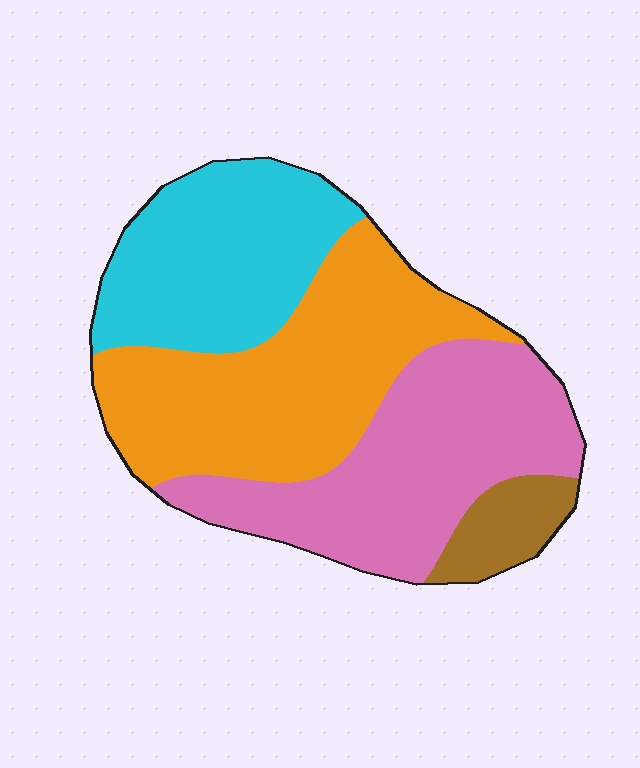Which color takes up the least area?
Brown, at roughly 5%.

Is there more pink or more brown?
Pink.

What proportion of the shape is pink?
Pink covers around 35% of the shape.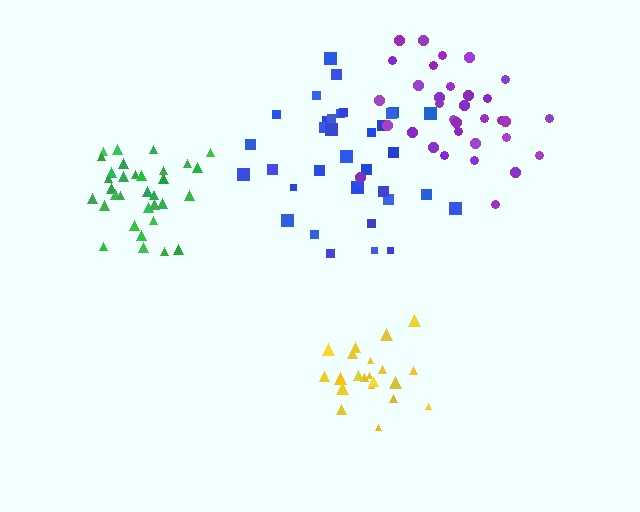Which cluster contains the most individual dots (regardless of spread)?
Blue (35).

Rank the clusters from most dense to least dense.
green, yellow, blue, purple.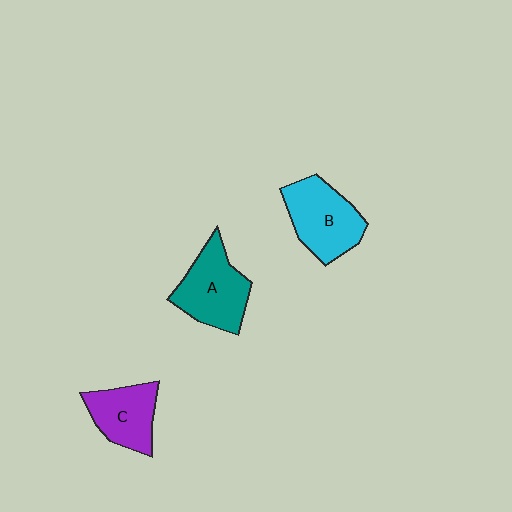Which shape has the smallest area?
Shape C (purple).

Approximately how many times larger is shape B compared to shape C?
Approximately 1.3 times.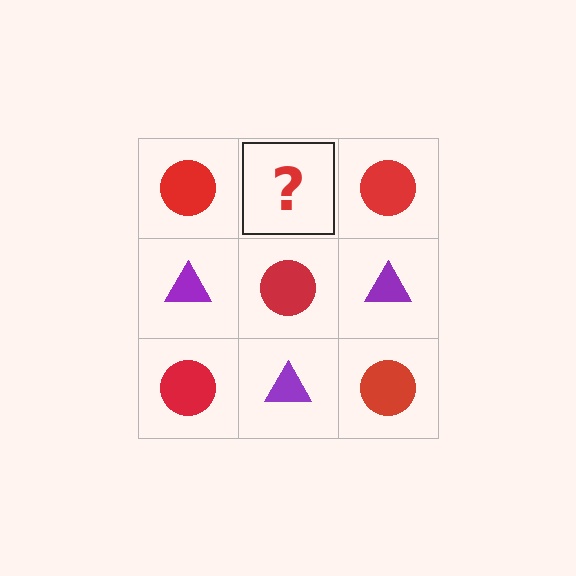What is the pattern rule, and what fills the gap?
The rule is that it alternates red circle and purple triangle in a checkerboard pattern. The gap should be filled with a purple triangle.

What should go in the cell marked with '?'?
The missing cell should contain a purple triangle.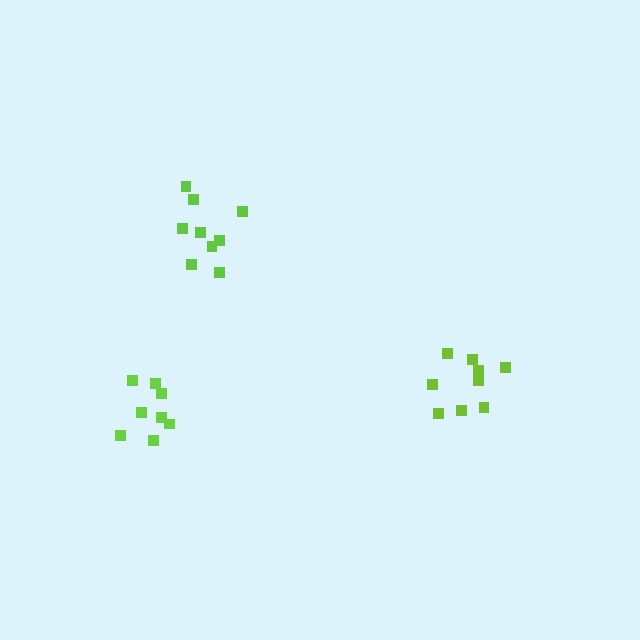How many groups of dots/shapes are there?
There are 3 groups.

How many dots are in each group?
Group 1: 9 dots, Group 2: 8 dots, Group 3: 9 dots (26 total).